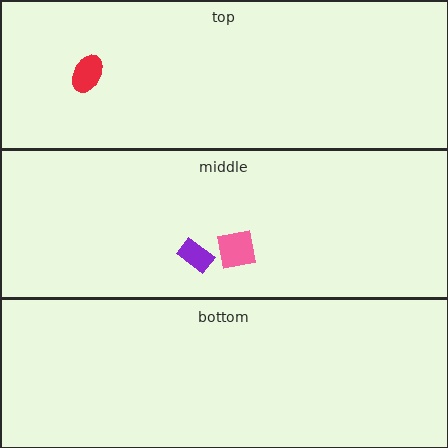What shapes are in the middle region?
The pink square, the purple rectangle.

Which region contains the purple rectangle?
The middle region.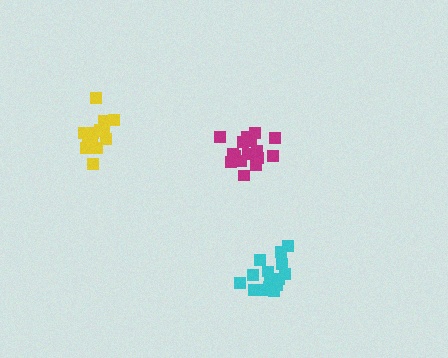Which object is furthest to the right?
The cyan cluster is rightmost.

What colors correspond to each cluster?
The clusters are colored: yellow, cyan, magenta.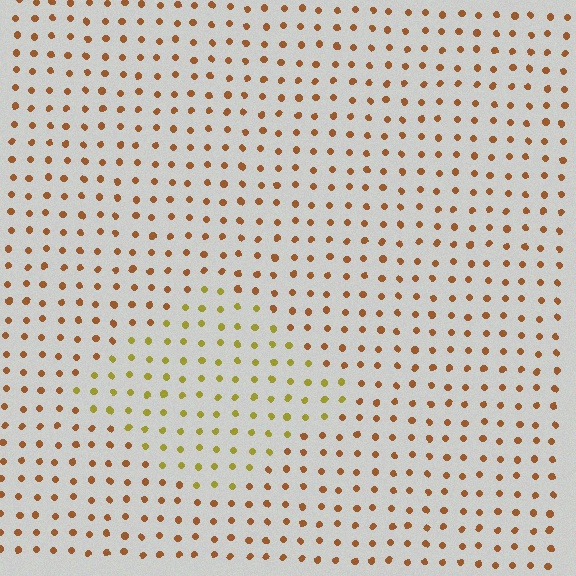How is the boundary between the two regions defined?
The boundary is defined purely by a slight shift in hue (about 35 degrees). Spacing, size, and orientation are identical on both sides.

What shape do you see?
I see a diamond.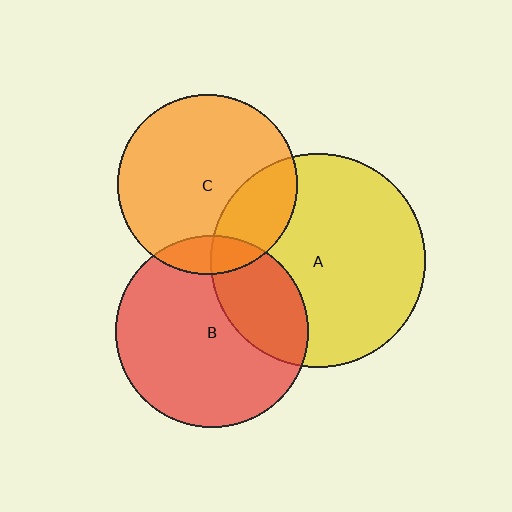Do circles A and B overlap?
Yes.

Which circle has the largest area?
Circle A (yellow).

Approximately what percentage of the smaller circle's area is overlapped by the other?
Approximately 30%.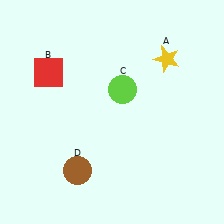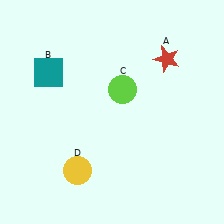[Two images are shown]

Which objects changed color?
A changed from yellow to red. B changed from red to teal. D changed from brown to yellow.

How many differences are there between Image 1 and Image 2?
There are 3 differences between the two images.